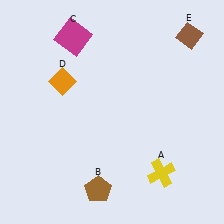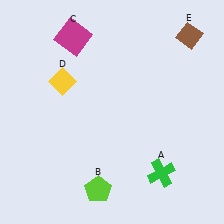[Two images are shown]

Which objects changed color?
A changed from yellow to green. B changed from brown to lime. D changed from orange to yellow.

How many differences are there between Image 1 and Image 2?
There are 3 differences between the two images.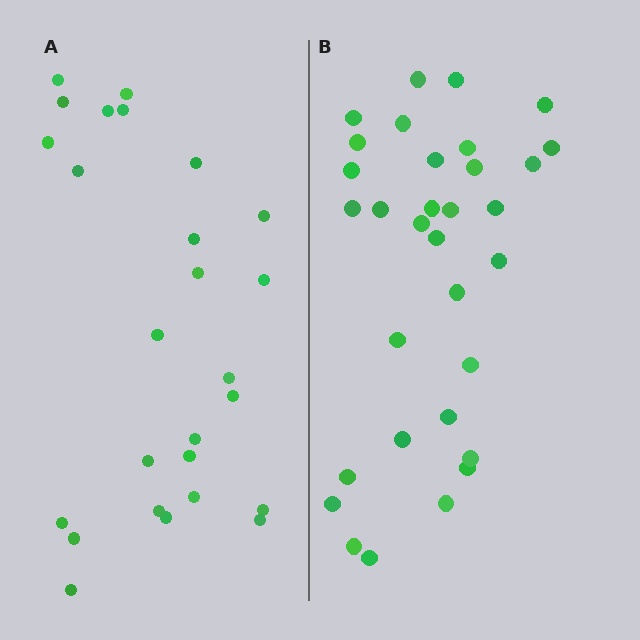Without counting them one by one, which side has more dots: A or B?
Region B (the right region) has more dots.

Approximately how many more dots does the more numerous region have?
Region B has about 6 more dots than region A.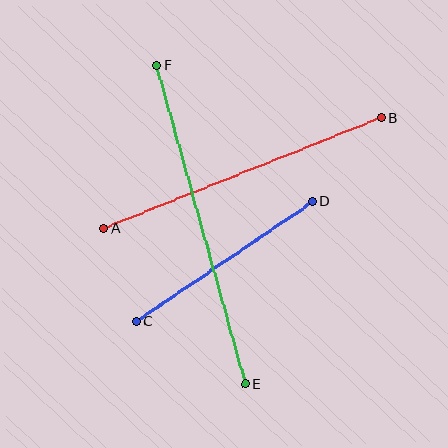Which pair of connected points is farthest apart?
Points E and F are farthest apart.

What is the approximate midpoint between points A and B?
The midpoint is at approximately (243, 173) pixels.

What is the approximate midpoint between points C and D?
The midpoint is at approximately (224, 262) pixels.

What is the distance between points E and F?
The distance is approximately 331 pixels.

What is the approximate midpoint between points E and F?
The midpoint is at approximately (201, 225) pixels.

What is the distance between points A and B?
The distance is approximately 299 pixels.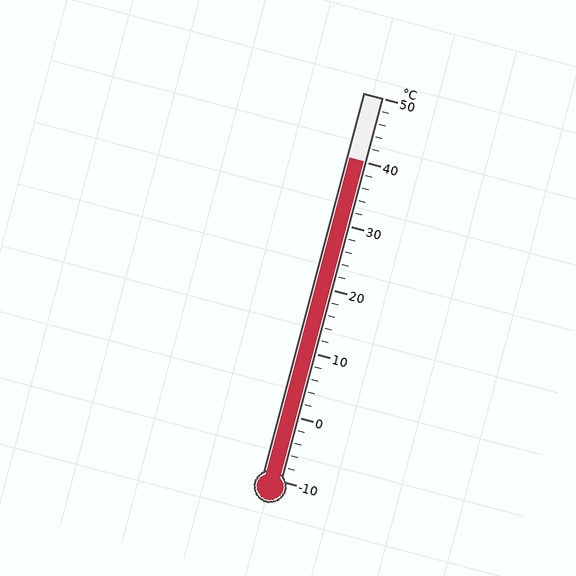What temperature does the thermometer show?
The thermometer shows approximately 40°C.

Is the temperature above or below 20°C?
The temperature is above 20°C.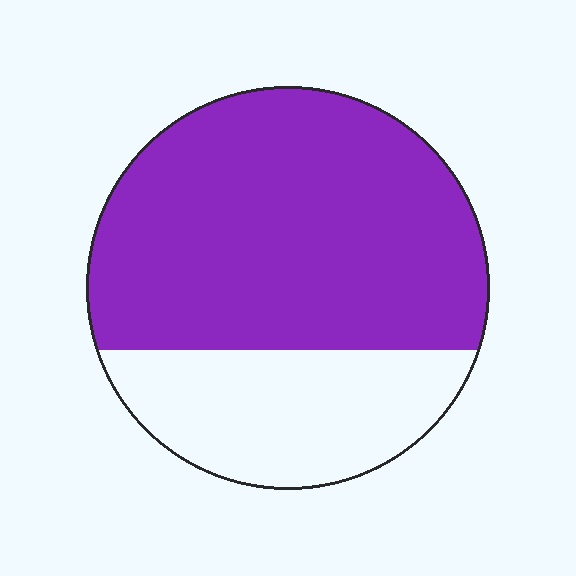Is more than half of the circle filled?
Yes.